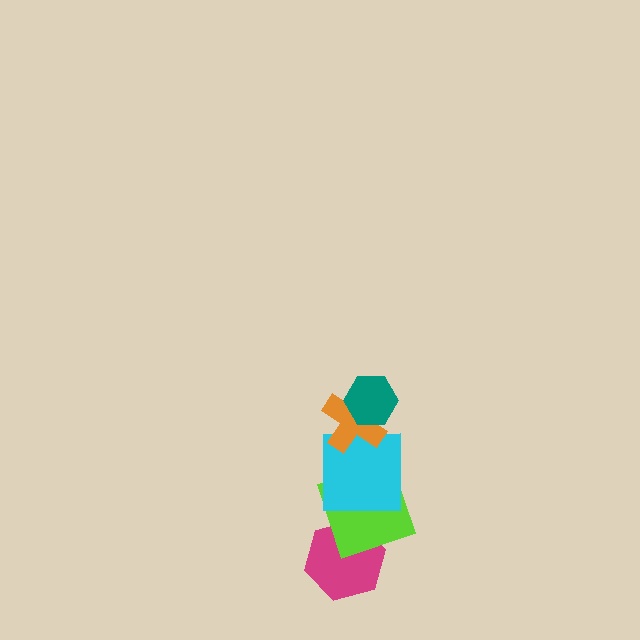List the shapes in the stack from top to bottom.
From top to bottom: the teal hexagon, the orange cross, the cyan square, the lime square, the magenta hexagon.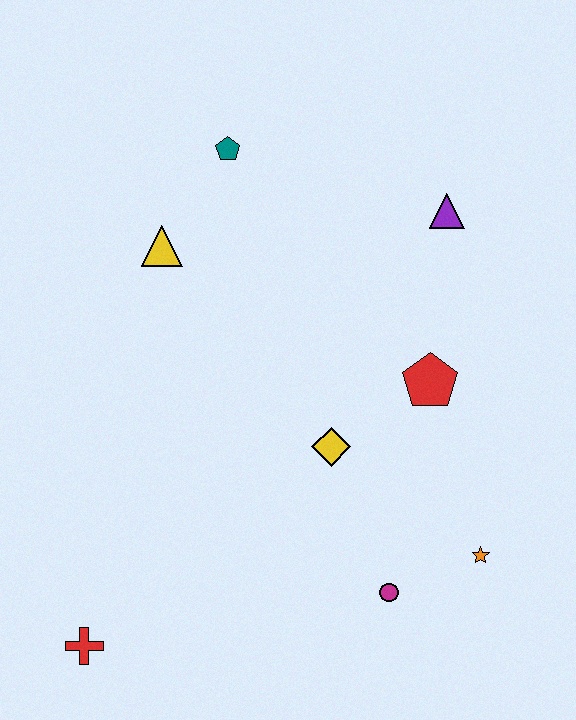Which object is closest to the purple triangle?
The red pentagon is closest to the purple triangle.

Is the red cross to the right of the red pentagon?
No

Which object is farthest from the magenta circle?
The teal pentagon is farthest from the magenta circle.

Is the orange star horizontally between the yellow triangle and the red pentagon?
No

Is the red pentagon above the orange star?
Yes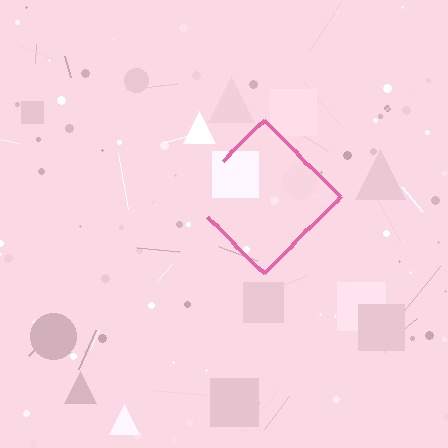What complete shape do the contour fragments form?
The contour fragments form a diamond.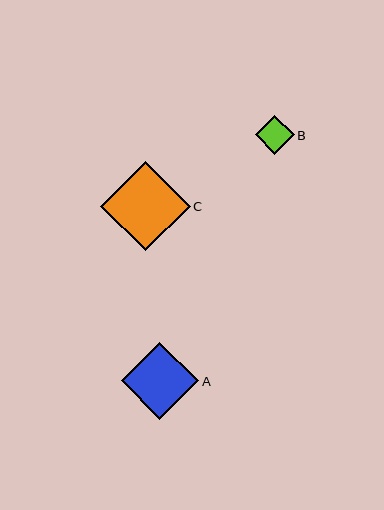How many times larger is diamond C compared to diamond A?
Diamond C is approximately 1.2 times the size of diamond A.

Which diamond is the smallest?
Diamond B is the smallest with a size of approximately 39 pixels.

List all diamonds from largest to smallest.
From largest to smallest: C, A, B.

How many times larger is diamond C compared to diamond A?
Diamond C is approximately 1.2 times the size of diamond A.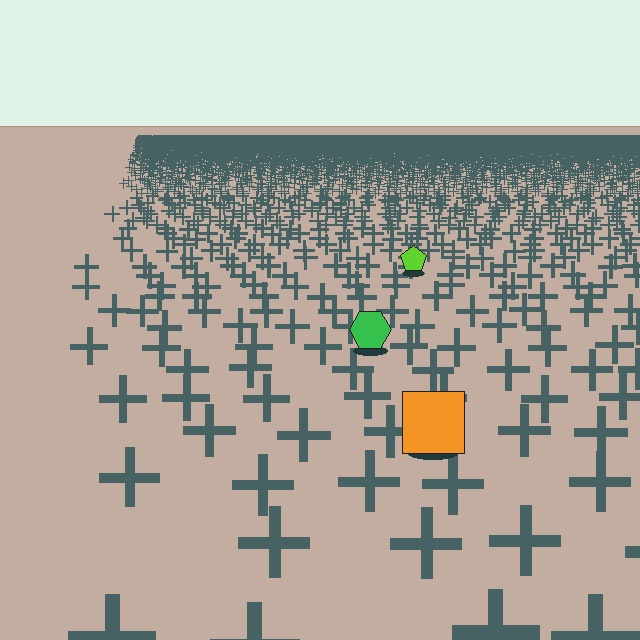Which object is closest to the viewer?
The orange square is closest. The texture marks near it are larger and more spread out.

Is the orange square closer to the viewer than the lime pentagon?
Yes. The orange square is closer — you can tell from the texture gradient: the ground texture is coarser near it.